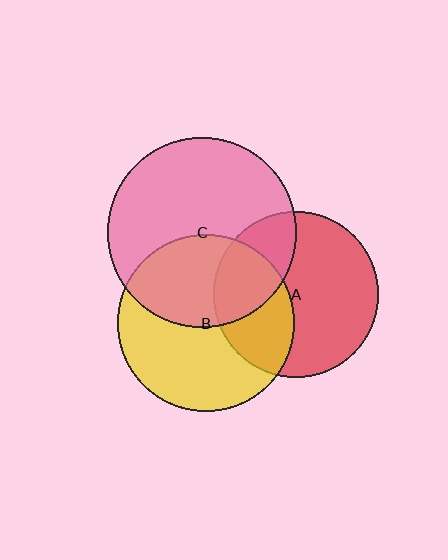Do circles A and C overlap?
Yes.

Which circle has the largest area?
Circle C (pink).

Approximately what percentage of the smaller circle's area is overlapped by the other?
Approximately 30%.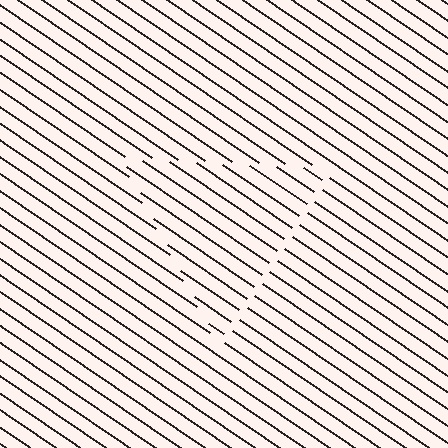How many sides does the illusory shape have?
3 sides — the line-ends trace a triangle.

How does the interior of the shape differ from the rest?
The interior of the shape contains the same grating, shifted by half a period — the contour is defined by the phase discontinuity where line-ends from the inner and outer gratings abut.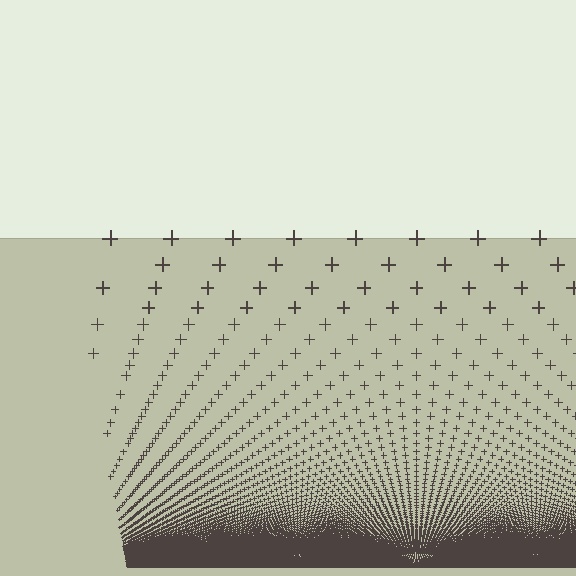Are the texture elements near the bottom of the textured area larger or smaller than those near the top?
Smaller. The gradient is inverted — elements near the bottom are smaller and denser.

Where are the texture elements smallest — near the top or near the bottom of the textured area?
Near the bottom.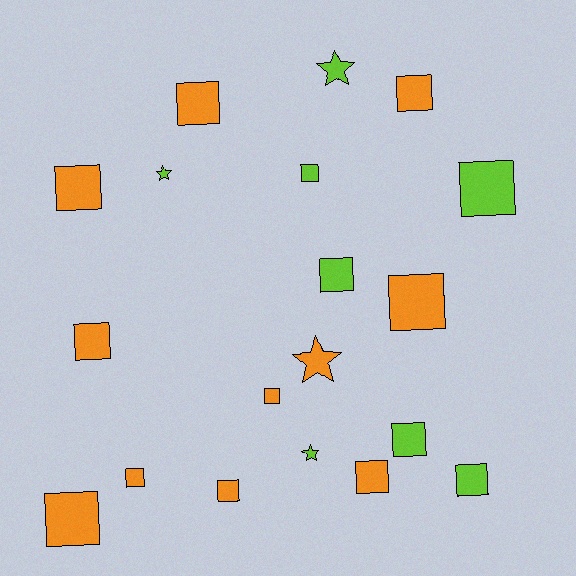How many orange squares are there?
There are 10 orange squares.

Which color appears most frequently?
Orange, with 11 objects.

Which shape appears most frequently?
Square, with 15 objects.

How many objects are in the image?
There are 19 objects.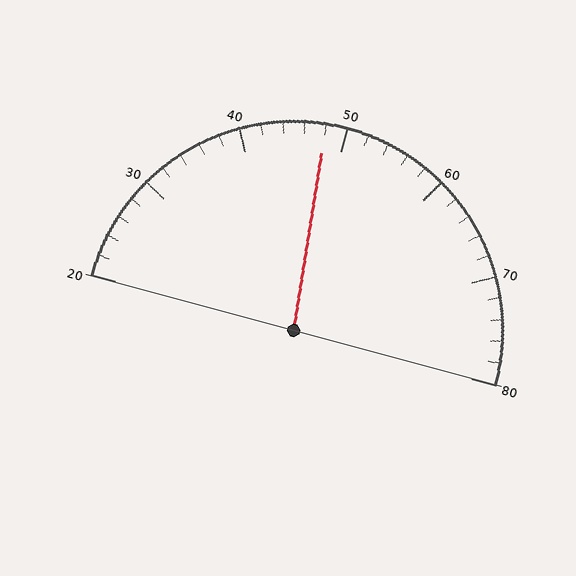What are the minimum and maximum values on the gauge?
The gauge ranges from 20 to 80.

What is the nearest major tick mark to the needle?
The nearest major tick mark is 50.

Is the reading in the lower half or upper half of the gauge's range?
The reading is in the lower half of the range (20 to 80).